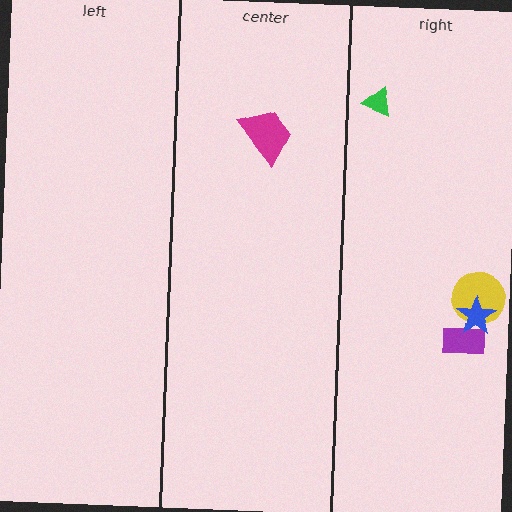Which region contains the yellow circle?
The right region.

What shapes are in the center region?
The magenta trapezoid.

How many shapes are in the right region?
4.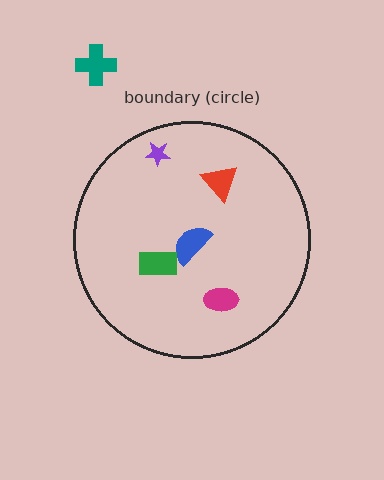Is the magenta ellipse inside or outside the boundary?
Inside.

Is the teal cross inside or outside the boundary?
Outside.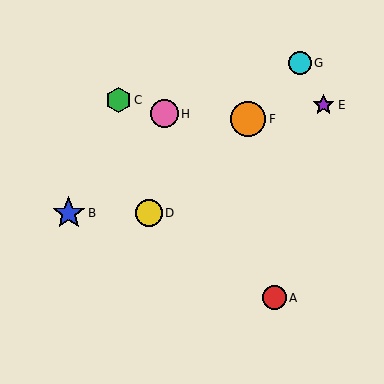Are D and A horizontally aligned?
No, D is at y≈213 and A is at y≈298.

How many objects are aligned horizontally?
2 objects (B, D) are aligned horizontally.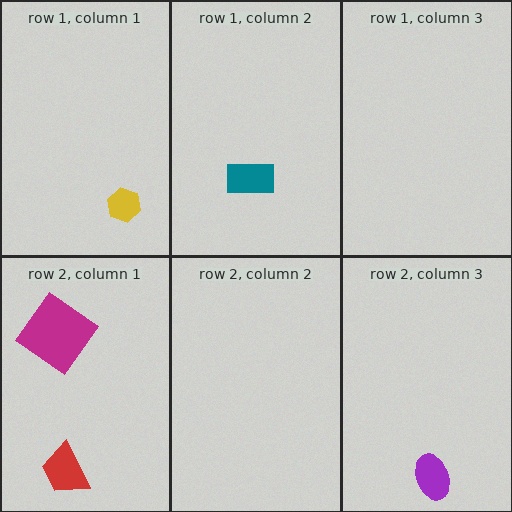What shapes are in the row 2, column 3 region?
The purple ellipse.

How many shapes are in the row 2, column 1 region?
2.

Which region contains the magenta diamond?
The row 2, column 1 region.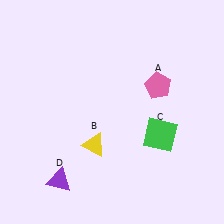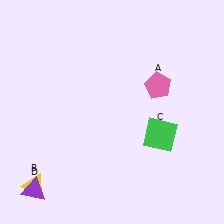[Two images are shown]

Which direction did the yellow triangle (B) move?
The yellow triangle (B) moved left.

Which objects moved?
The objects that moved are: the yellow triangle (B), the purple triangle (D).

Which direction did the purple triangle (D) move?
The purple triangle (D) moved left.